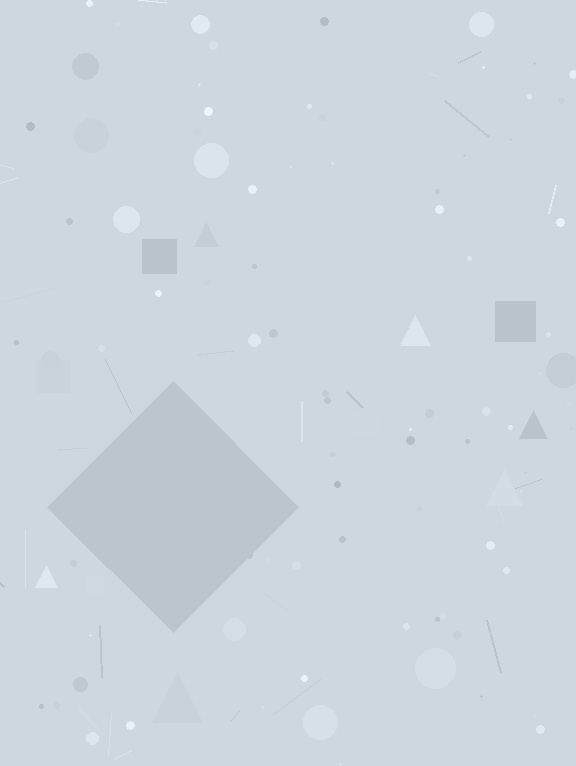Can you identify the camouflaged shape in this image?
The camouflaged shape is a diamond.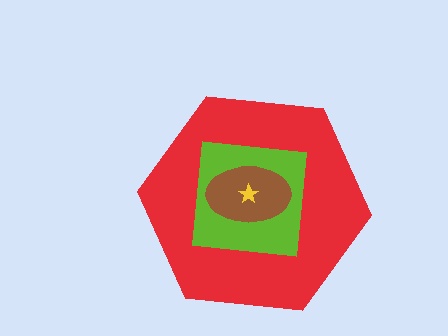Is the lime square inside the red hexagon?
Yes.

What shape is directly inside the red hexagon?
The lime square.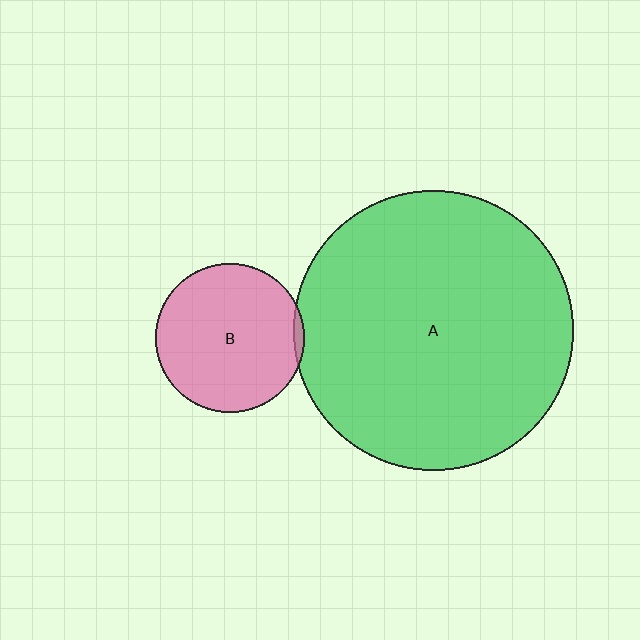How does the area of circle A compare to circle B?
Approximately 3.5 times.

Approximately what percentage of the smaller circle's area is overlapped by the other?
Approximately 5%.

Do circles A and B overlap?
Yes.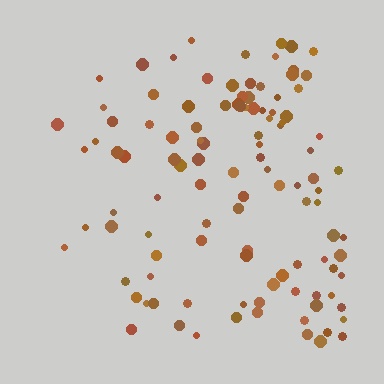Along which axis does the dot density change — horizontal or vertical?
Horizontal.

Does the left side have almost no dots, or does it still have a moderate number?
Still a moderate number, just noticeably fewer than the right.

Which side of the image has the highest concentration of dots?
The right.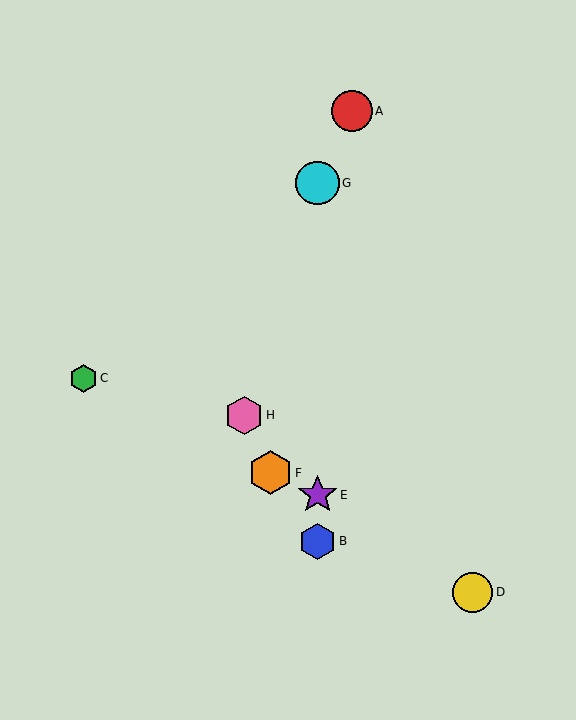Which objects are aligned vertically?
Objects B, E, G are aligned vertically.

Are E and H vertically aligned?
No, E is at x≈318 and H is at x≈244.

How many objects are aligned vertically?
3 objects (B, E, G) are aligned vertically.